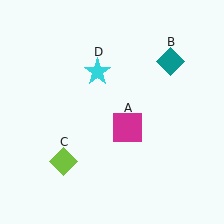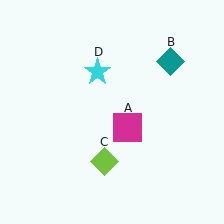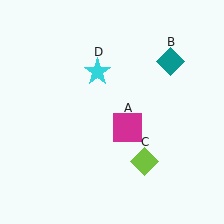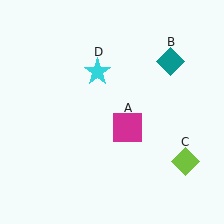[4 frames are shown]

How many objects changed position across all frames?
1 object changed position: lime diamond (object C).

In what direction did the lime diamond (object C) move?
The lime diamond (object C) moved right.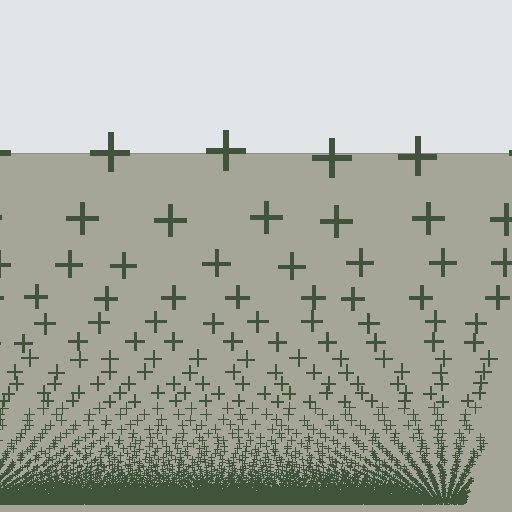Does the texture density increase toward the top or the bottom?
Density increases toward the bottom.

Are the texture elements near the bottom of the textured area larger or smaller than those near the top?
Smaller. The gradient is inverted — elements near the bottom are smaller and denser.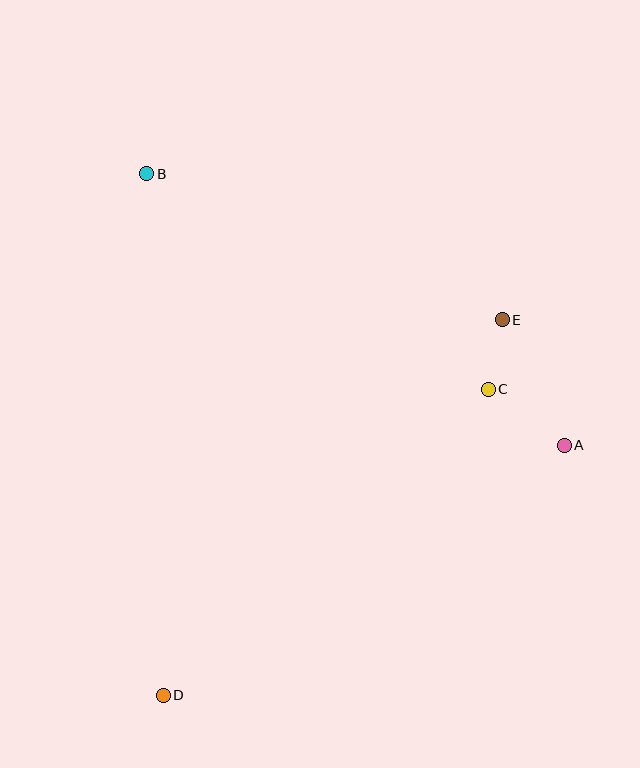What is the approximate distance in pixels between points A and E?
The distance between A and E is approximately 140 pixels.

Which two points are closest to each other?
Points C and E are closest to each other.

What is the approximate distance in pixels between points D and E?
The distance between D and E is approximately 506 pixels.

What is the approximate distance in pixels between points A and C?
The distance between A and C is approximately 94 pixels.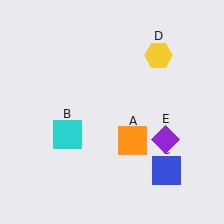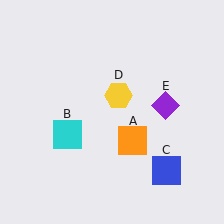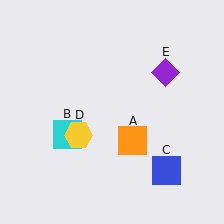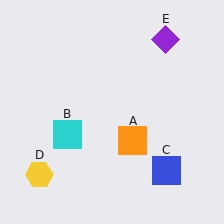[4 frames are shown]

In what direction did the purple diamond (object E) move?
The purple diamond (object E) moved up.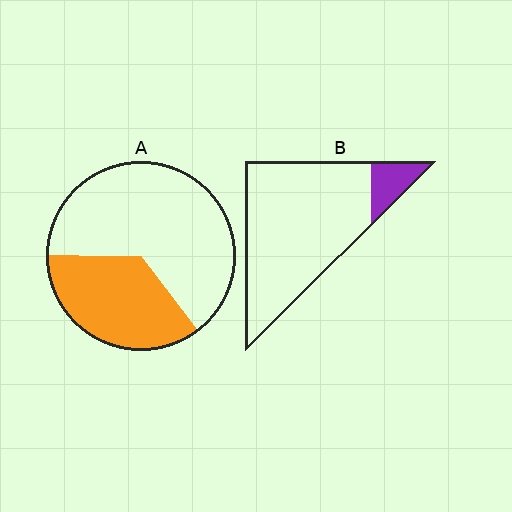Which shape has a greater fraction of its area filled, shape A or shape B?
Shape A.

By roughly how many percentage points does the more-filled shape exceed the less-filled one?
By roughly 25 percentage points (A over B).